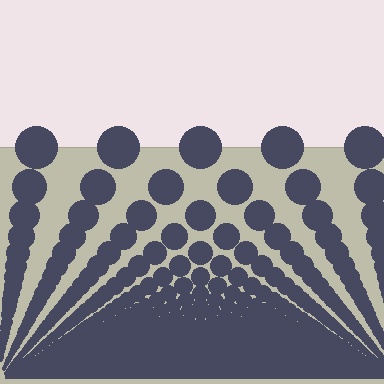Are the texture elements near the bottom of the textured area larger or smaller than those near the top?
Smaller. The gradient is inverted — elements near the bottom are smaller and denser.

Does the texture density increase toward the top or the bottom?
Density increases toward the bottom.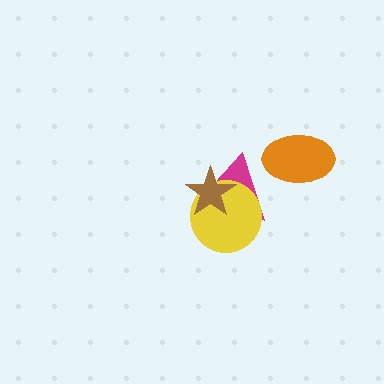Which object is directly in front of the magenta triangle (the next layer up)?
The yellow circle is directly in front of the magenta triangle.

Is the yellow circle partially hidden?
Yes, it is partially covered by another shape.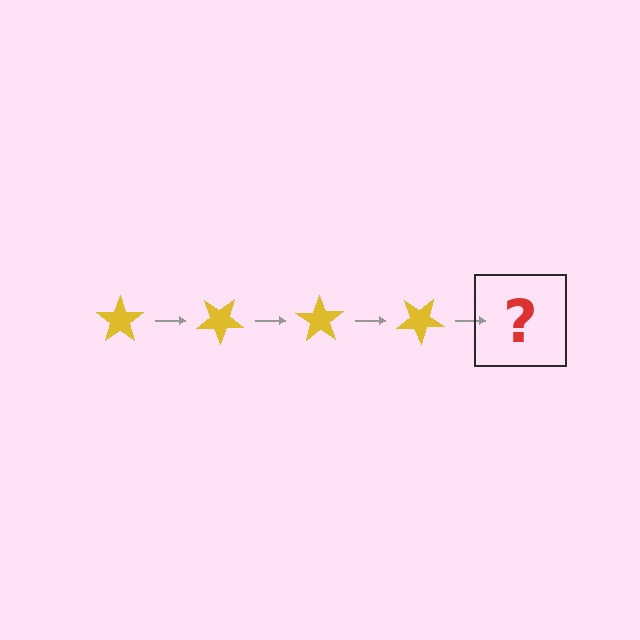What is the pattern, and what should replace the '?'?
The pattern is that the star rotates 35 degrees each step. The '?' should be a yellow star rotated 140 degrees.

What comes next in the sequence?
The next element should be a yellow star rotated 140 degrees.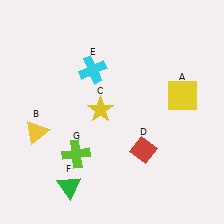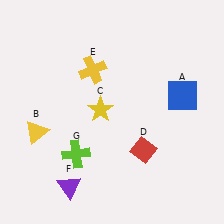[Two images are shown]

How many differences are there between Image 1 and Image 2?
There are 3 differences between the two images.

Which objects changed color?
A changed from yellow to blue. E changed from cyan to yellow. F changed from green to purple.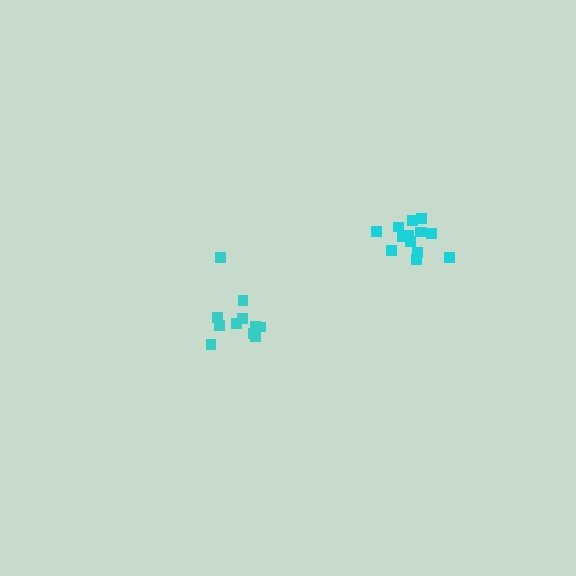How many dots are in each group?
Group 1: 13 dots, Group 2: 11 dots (24 total).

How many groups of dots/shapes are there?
There are 2 groups.